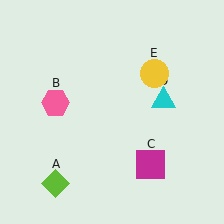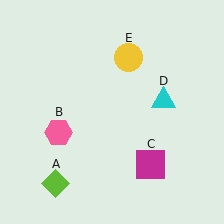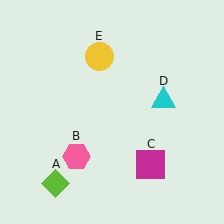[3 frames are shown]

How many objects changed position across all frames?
2 objects changed position: pink hexagon (object B), yellow circle (object E).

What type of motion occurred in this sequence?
The pink hexagon (object B), yellow circle (object E) rotated counterclockwise around the center of the scene.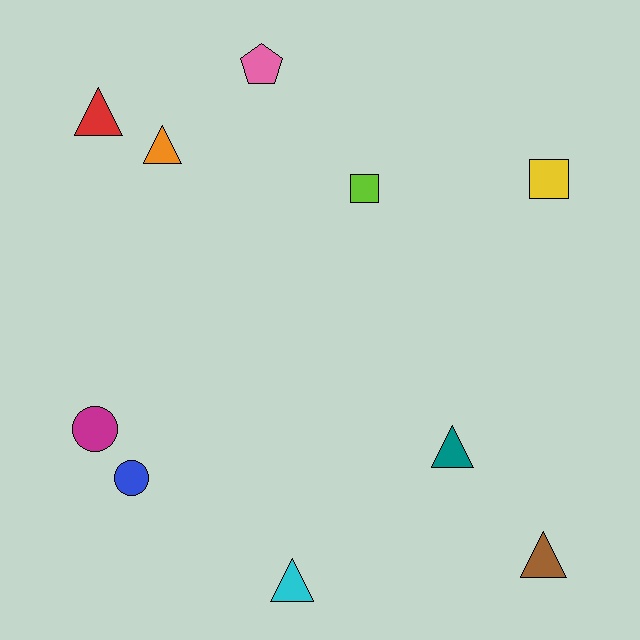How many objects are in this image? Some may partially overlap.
There are 10 objects.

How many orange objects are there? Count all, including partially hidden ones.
There is 1 orange object.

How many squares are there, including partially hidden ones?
There are 2 squares.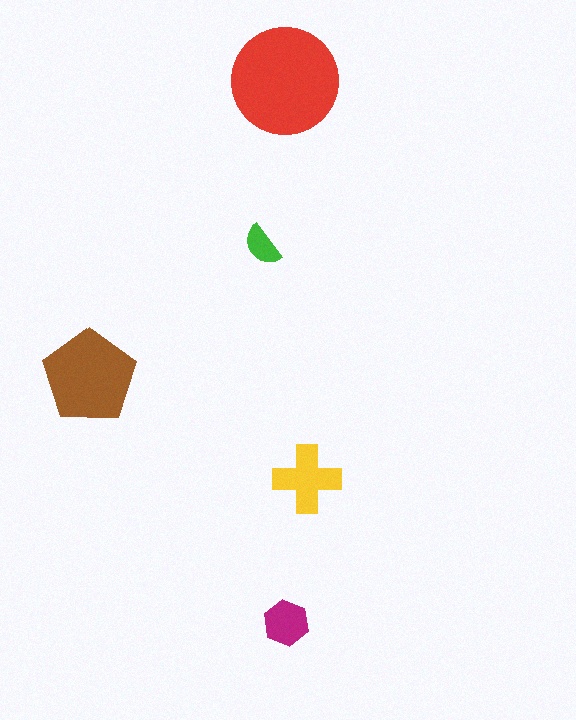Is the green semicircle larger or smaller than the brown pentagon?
Smaller.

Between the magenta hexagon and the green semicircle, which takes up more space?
The magenta hexagon.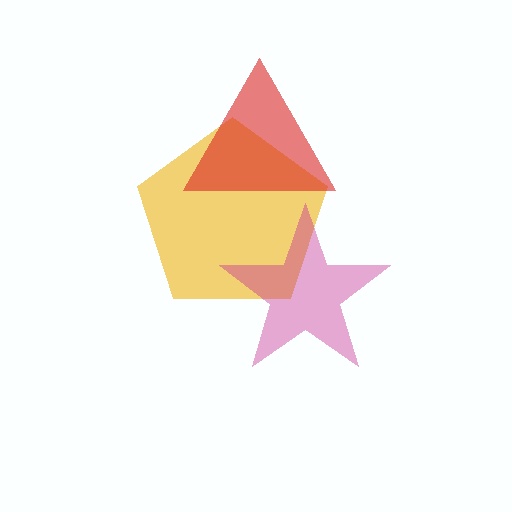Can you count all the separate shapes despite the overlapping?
Yes, there are 3 separate shapes.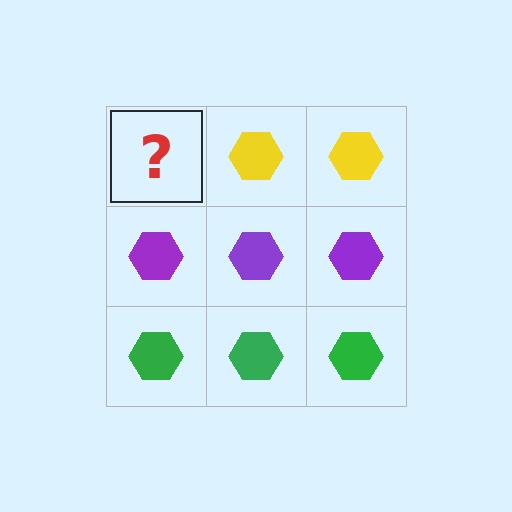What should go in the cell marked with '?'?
The missing cell should contain a yellow hexagon.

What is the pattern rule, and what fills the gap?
The rule is that each row has a consistent color. The gap should be filled with a yellow hexagon.